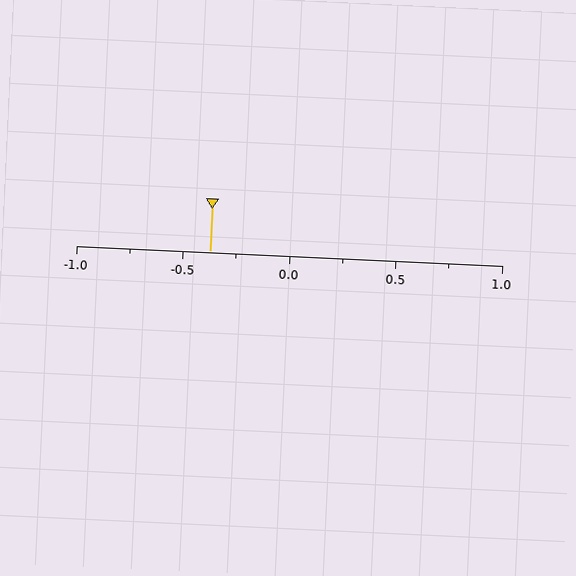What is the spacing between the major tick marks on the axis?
The major ticks are spaced 0.5 apart.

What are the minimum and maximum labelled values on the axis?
The axis runs from -1.0 to 1.0.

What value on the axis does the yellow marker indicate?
The marker indicates approximately -0.38.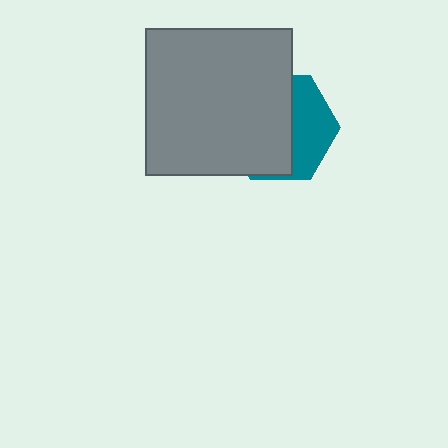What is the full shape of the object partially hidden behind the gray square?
The partially hidden object is a teal hexagon.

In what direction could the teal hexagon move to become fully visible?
The teal hexagon could move right. That would shift it out from behind the gray square entirely.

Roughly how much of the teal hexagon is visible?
A small part of it is visible (roughly 38%).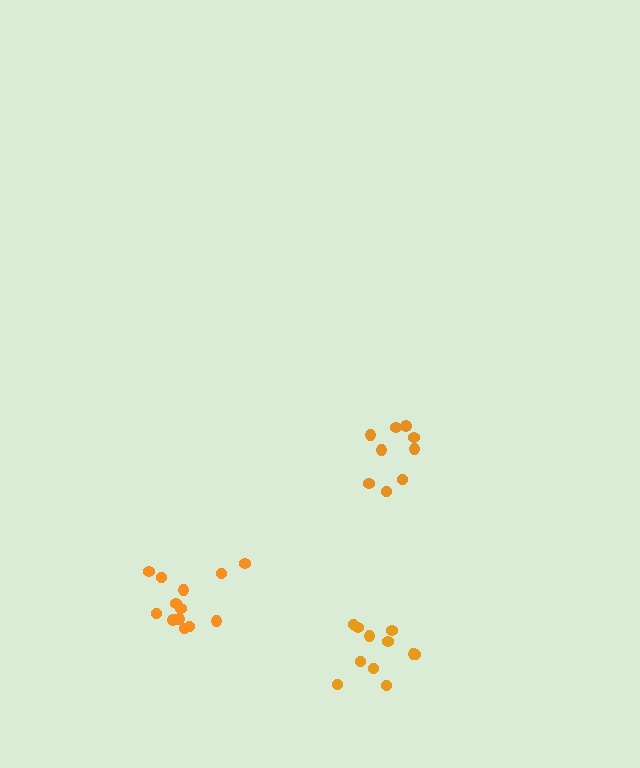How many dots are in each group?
Group 1: 9 dots, Group 2: 13 dots, Group 3: 11 dots (33 total).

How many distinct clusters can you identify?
There are 3 distinct clusters.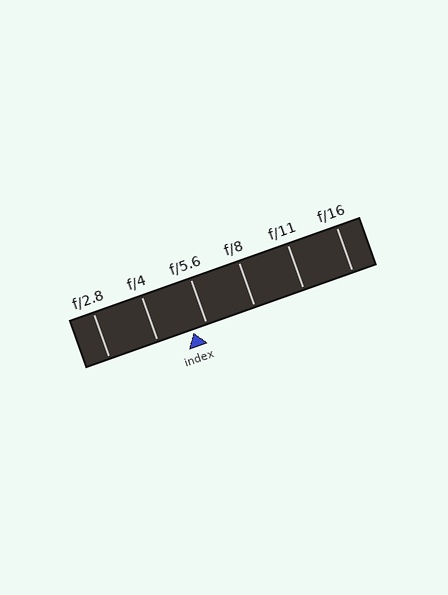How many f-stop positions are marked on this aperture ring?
There are 6 f-stop positions marked.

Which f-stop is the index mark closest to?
The index mark is closest to f/5.6.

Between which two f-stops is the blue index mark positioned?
The index mark is between f/4 and f/5.6.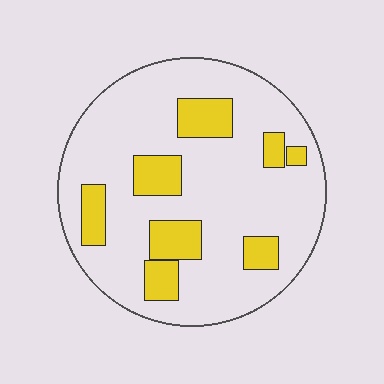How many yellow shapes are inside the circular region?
8.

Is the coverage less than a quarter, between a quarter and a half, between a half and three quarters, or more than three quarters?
Less than a quarter.